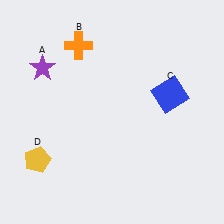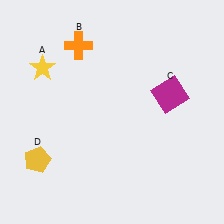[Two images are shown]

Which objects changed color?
A changed from purple to yellow. C changed from blue to magenta.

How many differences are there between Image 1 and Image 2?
There are 2 differences between the two images.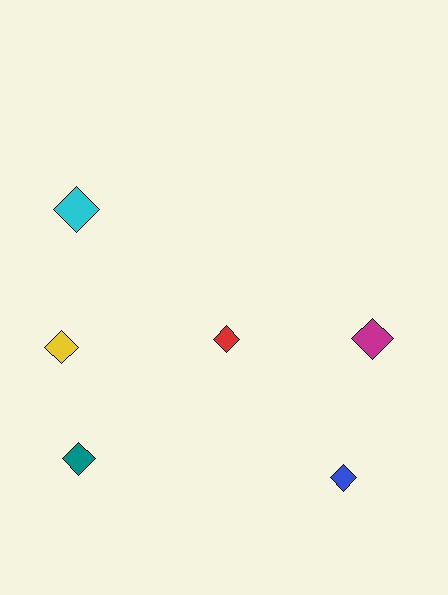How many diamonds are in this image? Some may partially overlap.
There are 6 diamonds.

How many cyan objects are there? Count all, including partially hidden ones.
There is 1 cyan object.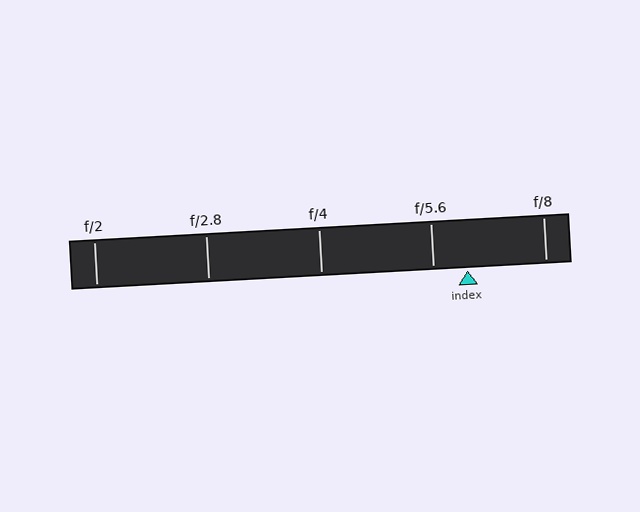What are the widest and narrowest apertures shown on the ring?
The widest aperture shown is f/2 and the narrowest is f/8.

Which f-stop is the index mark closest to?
The index mark is closest to f/5.6.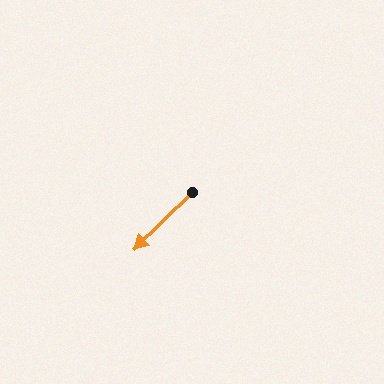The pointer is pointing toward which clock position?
Roughly 8 o'clock.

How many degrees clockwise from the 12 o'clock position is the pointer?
Approximately 225 degrees.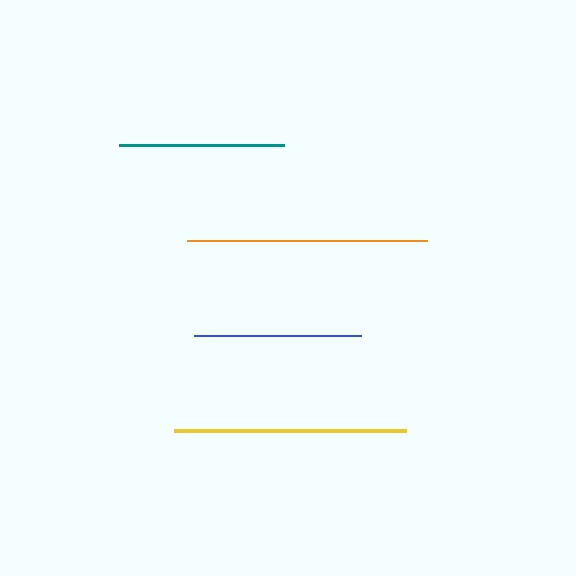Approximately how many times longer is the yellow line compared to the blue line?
The yellow line is approximately 1.4 times the length of the blue line.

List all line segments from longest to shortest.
From longest to shortest: orange, yellow, blue, teal.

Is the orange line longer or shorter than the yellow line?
The orange line is longer than the yellow line.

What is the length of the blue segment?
The blue segment is approximately 166 pixels long.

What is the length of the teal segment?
The teal segment is approximately 165 pixels long.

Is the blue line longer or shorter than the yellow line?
The yellow line is longer than the blue line.